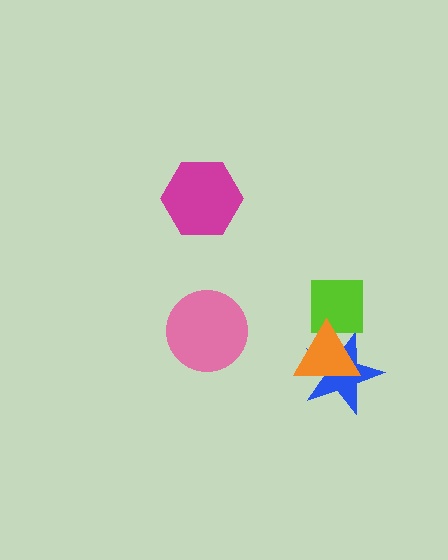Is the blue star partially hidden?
Yes, it is partially covered by another shape.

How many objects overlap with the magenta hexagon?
0 objects overlap with the magenta hexagon.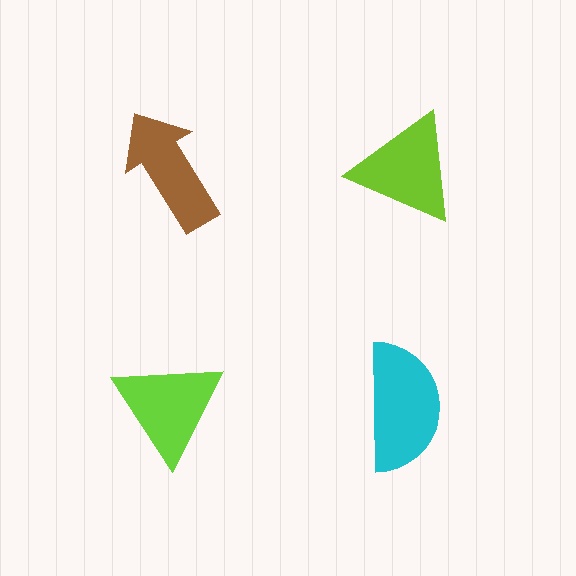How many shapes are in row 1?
2 shapes.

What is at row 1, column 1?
A brown arrow.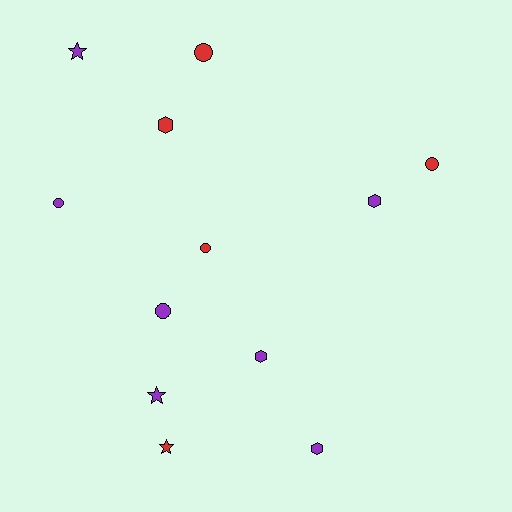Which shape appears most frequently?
Circle, with 5 objects.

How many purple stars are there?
There are 2 purple stars.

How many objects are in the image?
There are 12 objects.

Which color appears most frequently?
Purple, with 7 objects.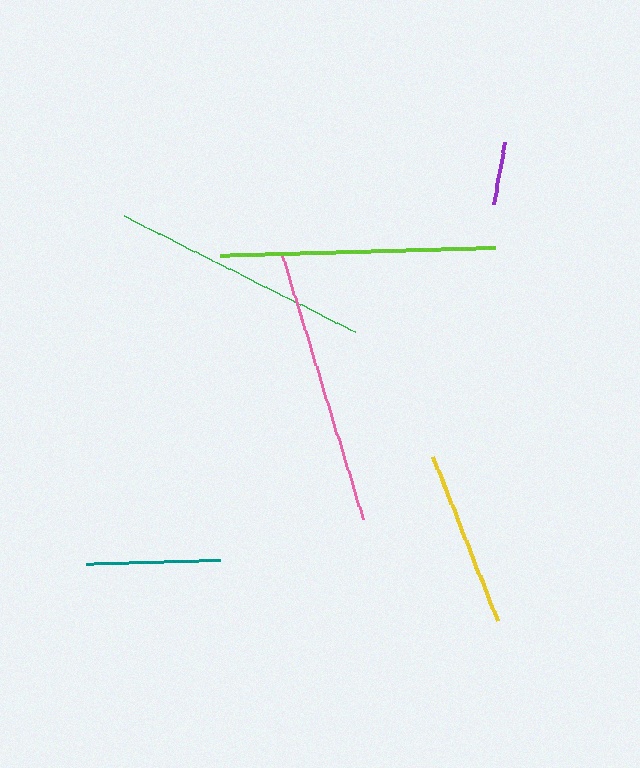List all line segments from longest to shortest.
From longest to shortest: pink, lime, green, yellow, teal, purple.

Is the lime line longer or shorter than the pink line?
The pink line is longer than the lime line.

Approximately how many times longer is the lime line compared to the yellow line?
The lime line is approximately 1.6 times the length of the yellow line.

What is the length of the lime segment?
The lime segment is approximately 275 pixels long.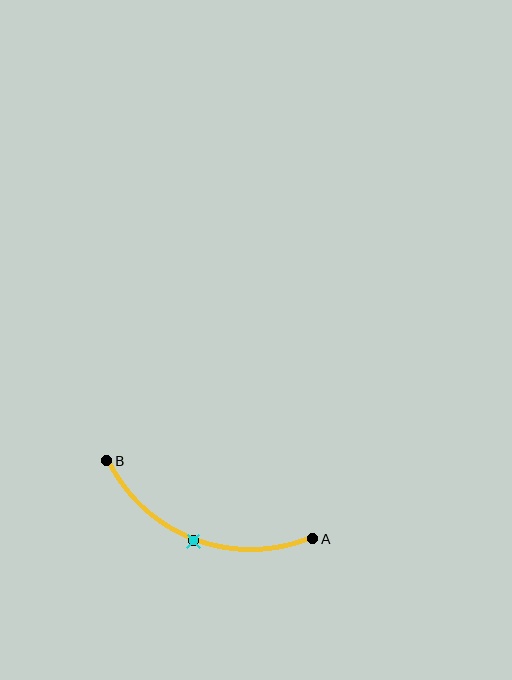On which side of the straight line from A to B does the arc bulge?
The arc bulges below the straight line connecting A and B.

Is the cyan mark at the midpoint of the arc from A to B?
Yes. The cyan mark lies on the arc at equal arc-length from both A and B — it is the arc midpoint.